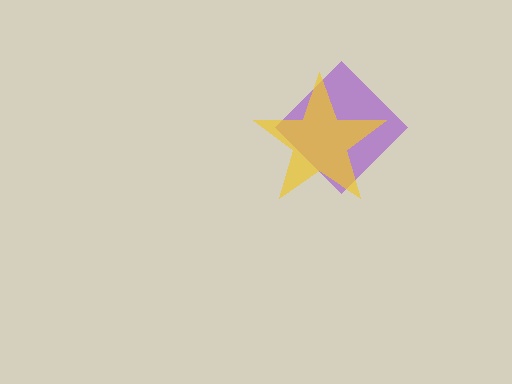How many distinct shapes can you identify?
There are 2 distinct shapes: a purple diamond, a yellow star.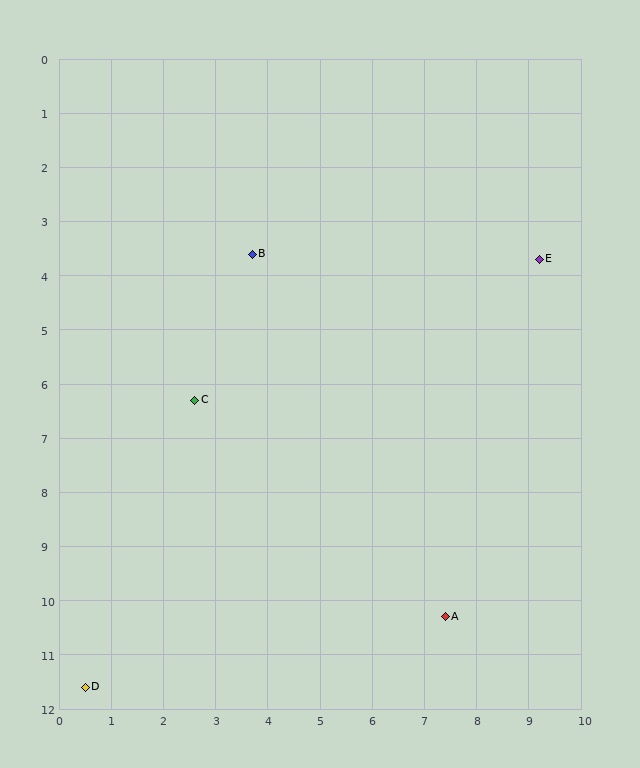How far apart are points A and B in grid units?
Points A and B are about 7.7 grid units apart.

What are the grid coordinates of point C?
Point C is at approximately (2.6, 6.3).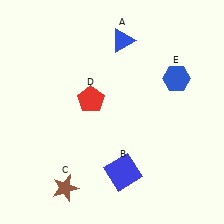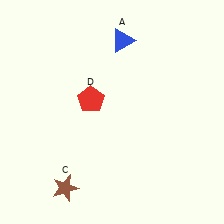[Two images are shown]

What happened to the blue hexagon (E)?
The blue hexagon (E) was removed in Image 2. It was in the top-right area of Image 1.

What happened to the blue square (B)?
The blue square (B) was removed in Image 2. It was in the bottom-right area of Image 1.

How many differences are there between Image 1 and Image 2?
There are 2 differences between the two images.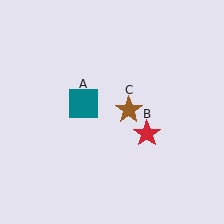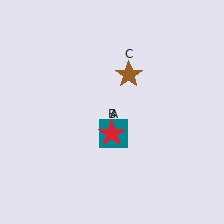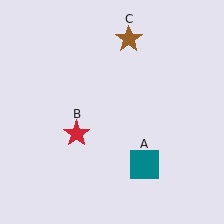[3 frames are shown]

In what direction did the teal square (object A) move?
The teal square (object A) moved down and to the right.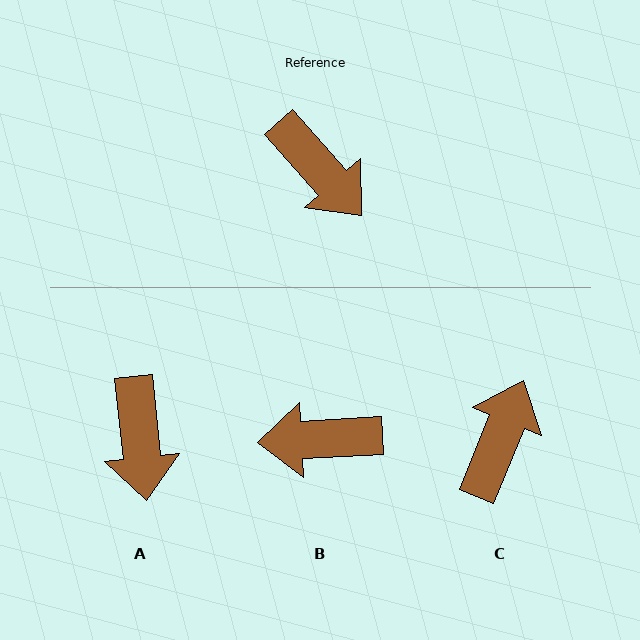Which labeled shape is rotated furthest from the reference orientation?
B, about 128 degrees away.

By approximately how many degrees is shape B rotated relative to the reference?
Approximately 128 degrees clockwise.